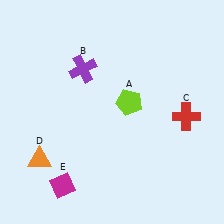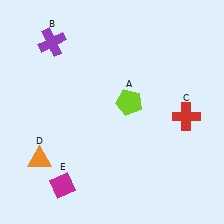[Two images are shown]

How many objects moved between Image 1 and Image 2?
1 object moved between the two images.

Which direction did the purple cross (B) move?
The purple cross (B) moved left.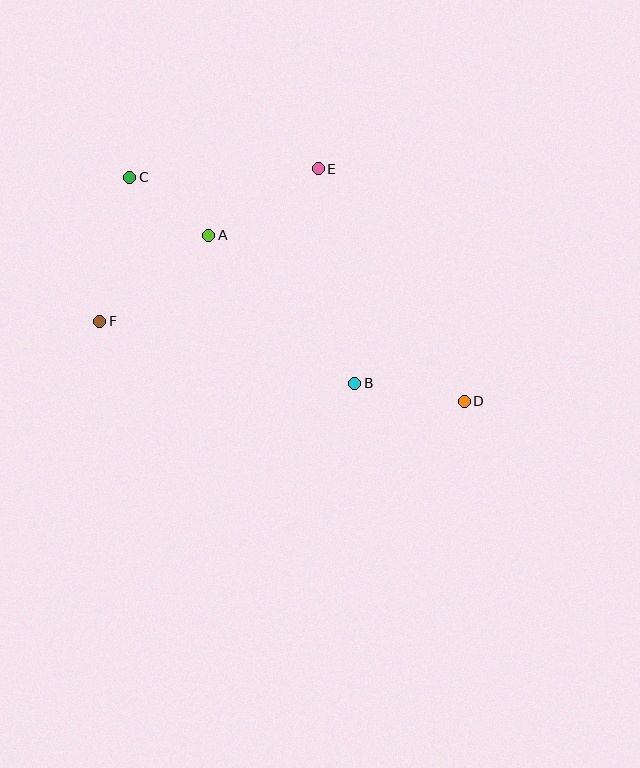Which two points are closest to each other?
Points A and C are closest to each other.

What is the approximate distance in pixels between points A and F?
The distance between A and F is approximately 139 pixels.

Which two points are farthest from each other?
Points C and D are farthest from each other.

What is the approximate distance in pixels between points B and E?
The distance between B and E is approximately 218 pixels.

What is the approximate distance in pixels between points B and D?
The distance between B and D is approximately 111 pixels.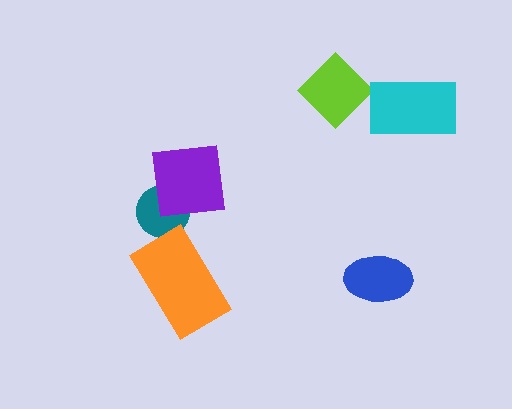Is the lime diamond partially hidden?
No, no other shape covers it.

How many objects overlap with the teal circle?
1 object overlaps with the teal circle.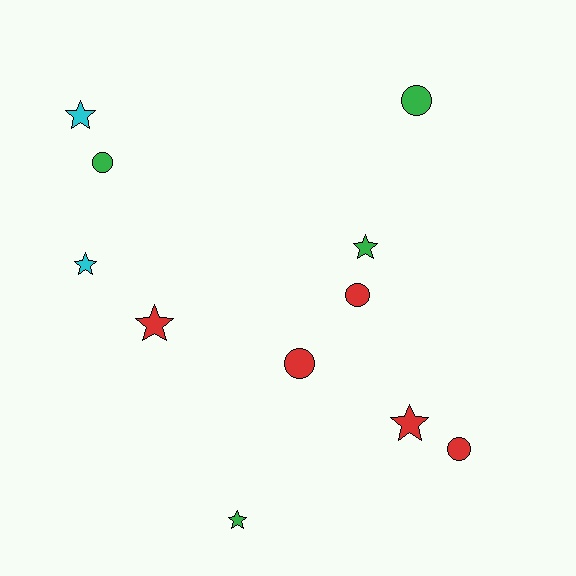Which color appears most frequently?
Red, with 5 objects.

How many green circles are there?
There are 2 green circles.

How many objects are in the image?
There are 11 objects.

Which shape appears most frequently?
Star, with 6 objects.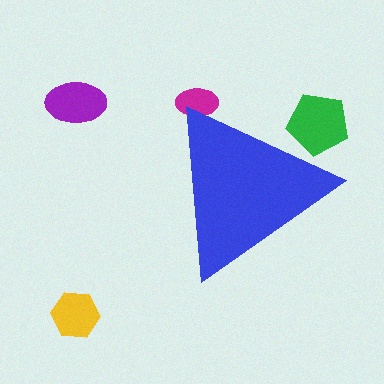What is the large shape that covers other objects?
A blue triangle.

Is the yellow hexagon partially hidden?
No, the yellow hexagon is fully visible.